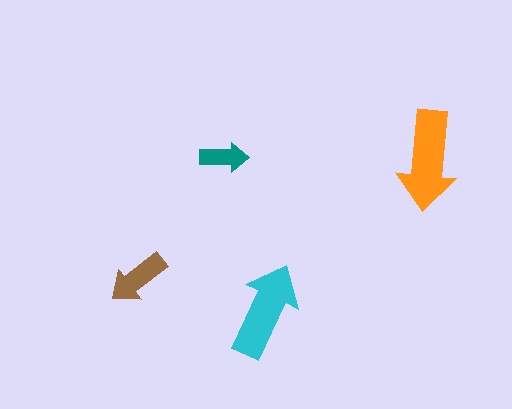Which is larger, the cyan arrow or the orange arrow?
The orange one.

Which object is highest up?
The teal arrow is topmost.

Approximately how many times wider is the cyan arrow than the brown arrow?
About 1.5 times wider.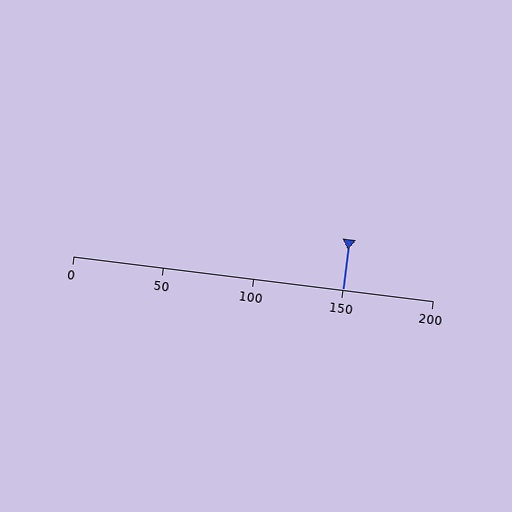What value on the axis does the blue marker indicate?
The marker indicates approximately 150.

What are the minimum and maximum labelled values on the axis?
The axis runs from 0 to 200.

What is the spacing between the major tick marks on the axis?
The major ticks are spaced 50 apart.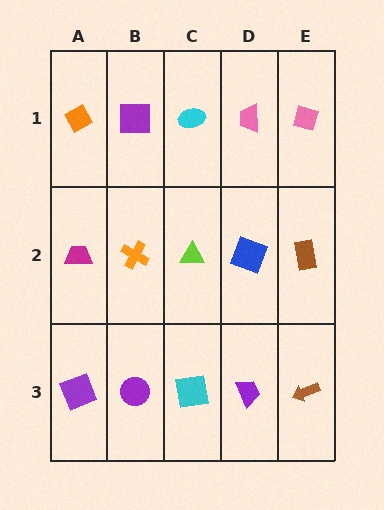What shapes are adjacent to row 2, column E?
A pink diamond (row 1, column E), a brown arrow (row 3, column E), a blue square (row 2, column D).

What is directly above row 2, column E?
A pink diamond.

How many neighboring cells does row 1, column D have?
3.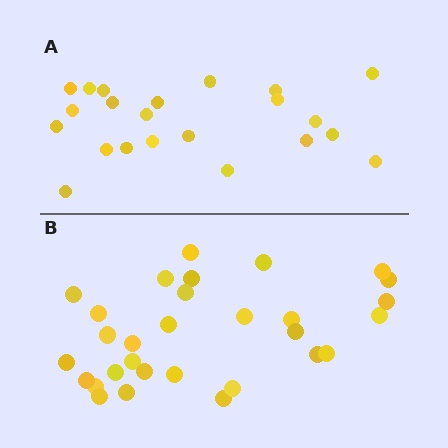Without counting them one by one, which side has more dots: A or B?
Region B (the bottom region) has more dots.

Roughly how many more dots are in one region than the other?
Region B has roughly 8 or so more dots than region A.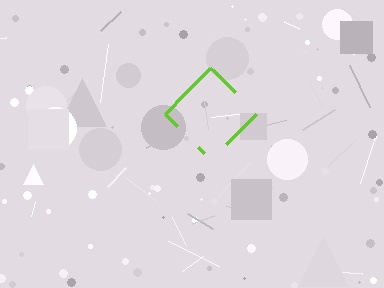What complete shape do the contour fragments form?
The contour fragments form a diamond.